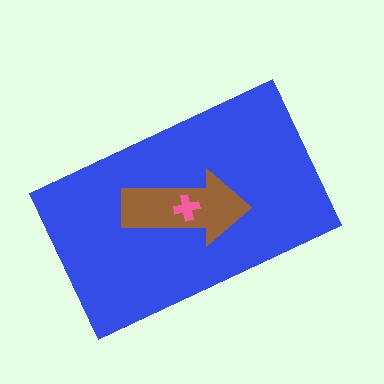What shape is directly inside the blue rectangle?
The brown arrow.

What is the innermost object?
The pink cross.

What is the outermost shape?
The blue rectangle.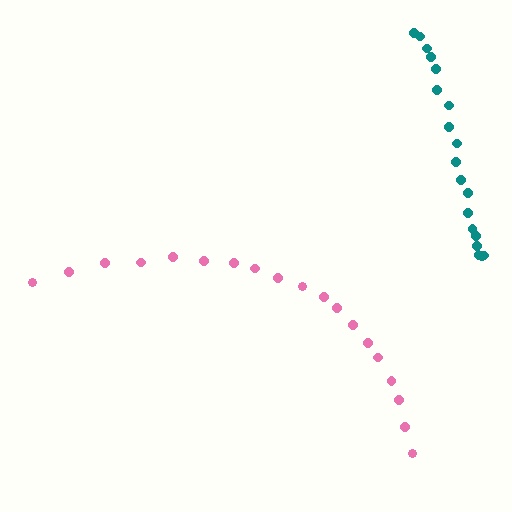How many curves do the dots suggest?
There are 2 distinct paths.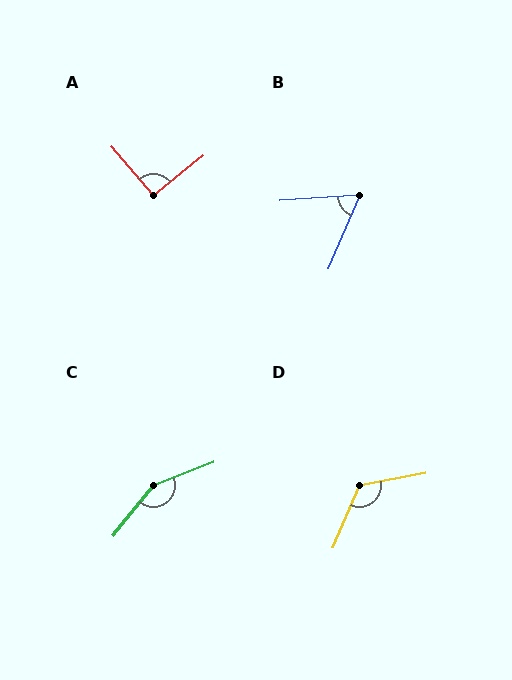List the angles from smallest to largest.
B (63°), A (92°), D (123°), C (150°).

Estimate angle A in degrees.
Approximately 92 degrees.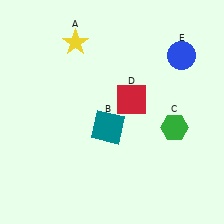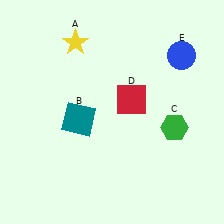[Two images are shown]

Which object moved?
The teal square (B) moved left.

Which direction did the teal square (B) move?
The teal square (B) moved left.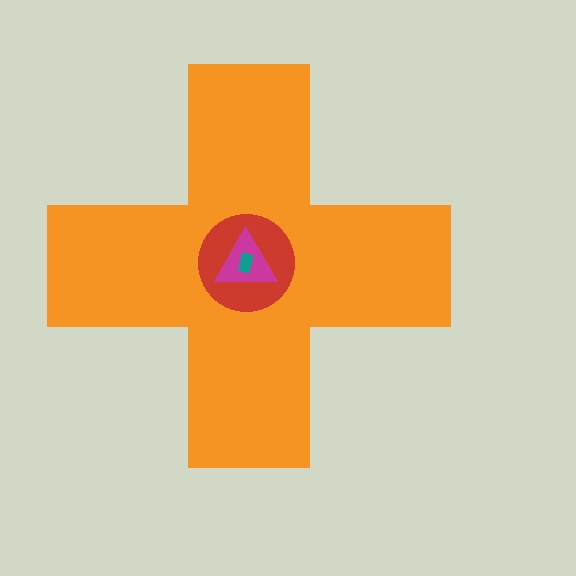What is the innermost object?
The teal rectangle.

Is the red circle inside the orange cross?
Yes.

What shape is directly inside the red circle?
The magenta triangle.